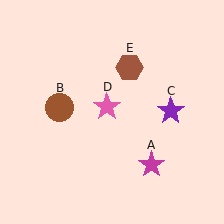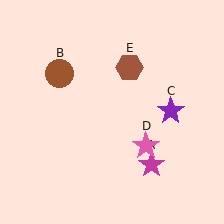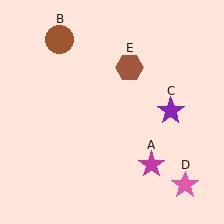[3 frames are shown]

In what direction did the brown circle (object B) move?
The brown circle (object B) moved up.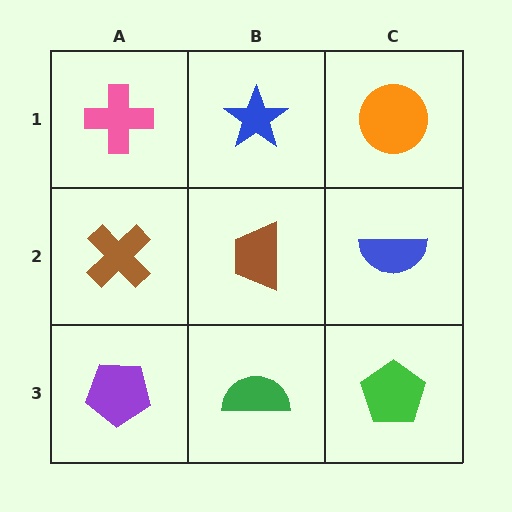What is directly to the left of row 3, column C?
A green semicircle.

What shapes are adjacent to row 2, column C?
An orange circle (row 1, column C), a green pentagon (row 3, column C), a brown trapezoid (row 2, column B).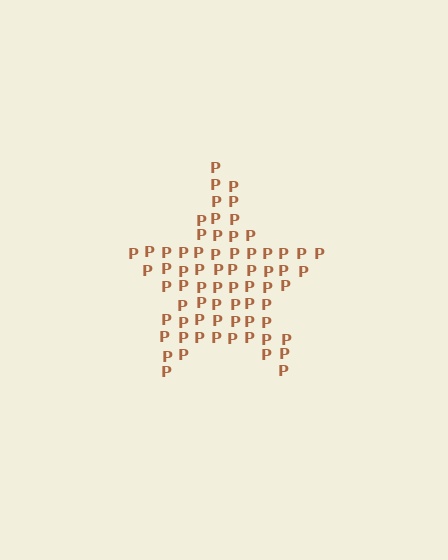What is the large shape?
The large shape is a star.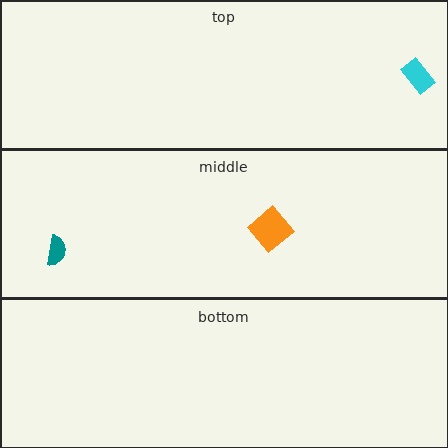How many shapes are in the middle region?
2.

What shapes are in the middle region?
The teal semicircle, the orange diamond.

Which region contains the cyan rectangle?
The top region.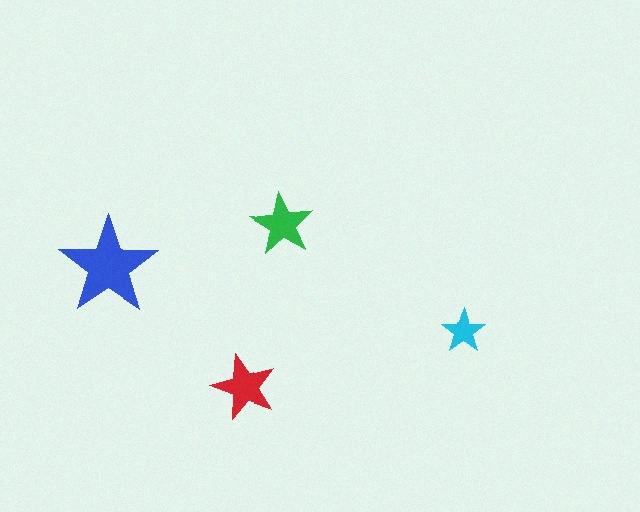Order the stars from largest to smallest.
the blue one, the red one, the green one, the cyan one.